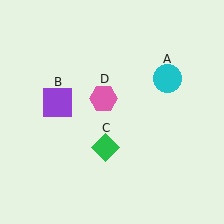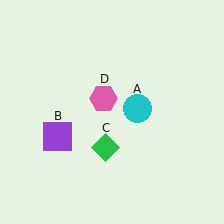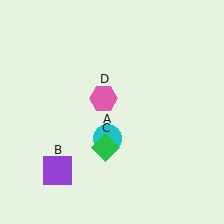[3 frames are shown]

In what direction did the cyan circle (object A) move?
The cyan circle (object A) moved down and to the left.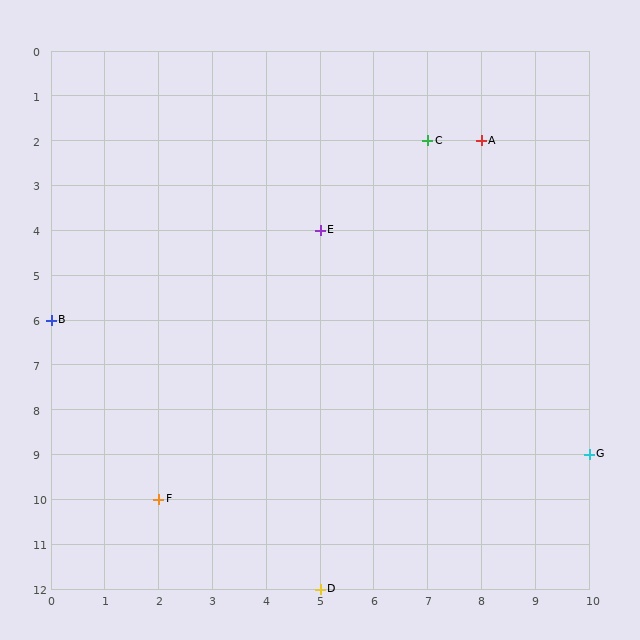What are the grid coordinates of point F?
Point F is at grid coordinates (2, 10).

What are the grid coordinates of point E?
Point E is at grid coordinates (5, 4).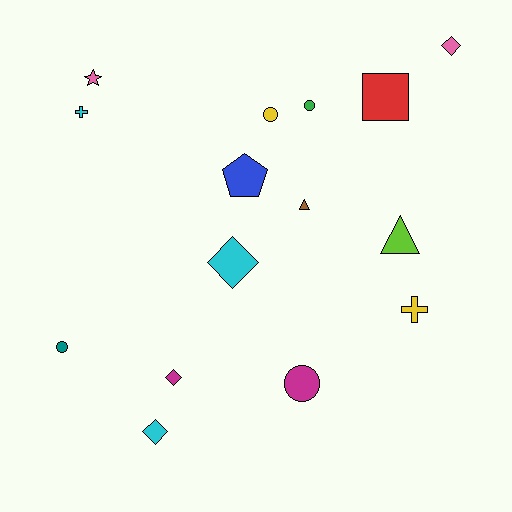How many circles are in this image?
There are 4 circles.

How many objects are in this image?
There are 15 objects.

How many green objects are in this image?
There is 1 green object.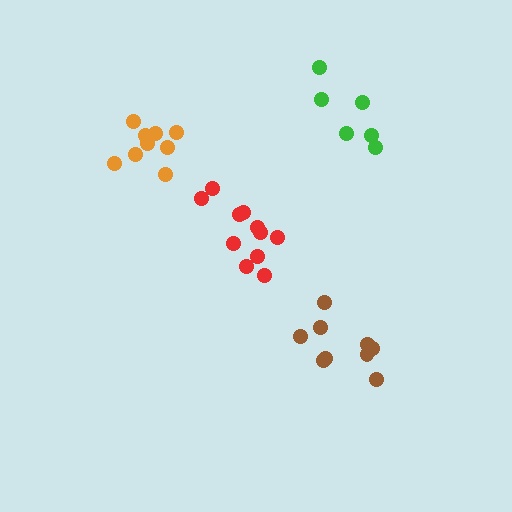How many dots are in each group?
Group 1: 11 dots, Group 2: 9 dots, Group 3: 9 dots, Group 4: 6 dots (35 total).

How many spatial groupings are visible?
There are 4 spatial groupings.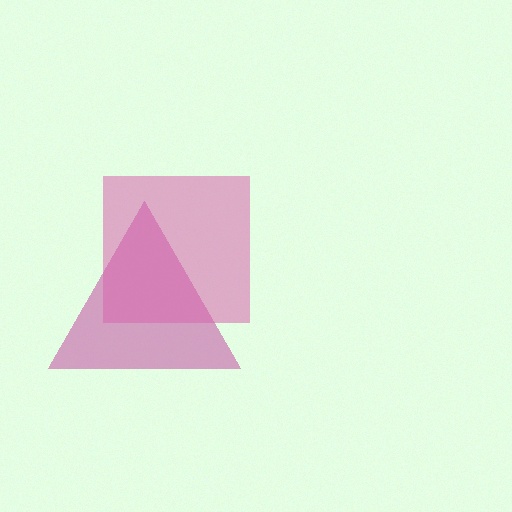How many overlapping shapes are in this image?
There are 2 overlapping shapes in the image.